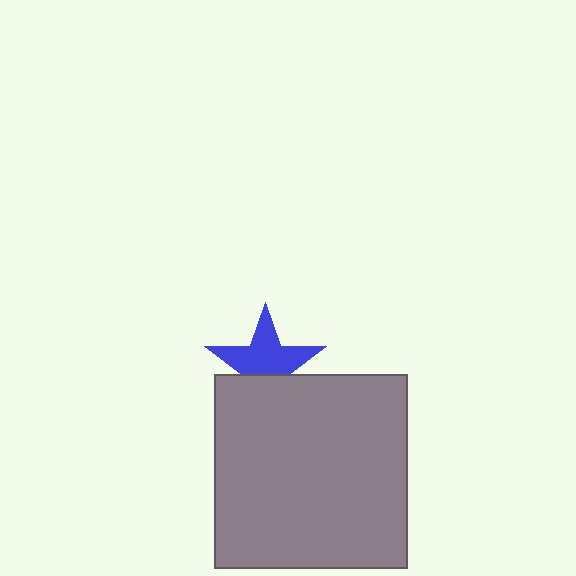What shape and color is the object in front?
The object in front is a gray square.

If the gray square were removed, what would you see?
You would see the complete blue star.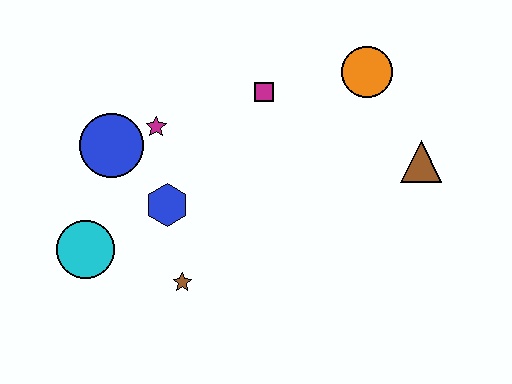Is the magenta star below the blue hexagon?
No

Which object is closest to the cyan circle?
The blue hexagon is closest to the cyan circle.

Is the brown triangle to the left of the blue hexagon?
No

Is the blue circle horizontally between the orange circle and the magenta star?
No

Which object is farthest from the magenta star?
The brown triangle is farthest from the magenta star.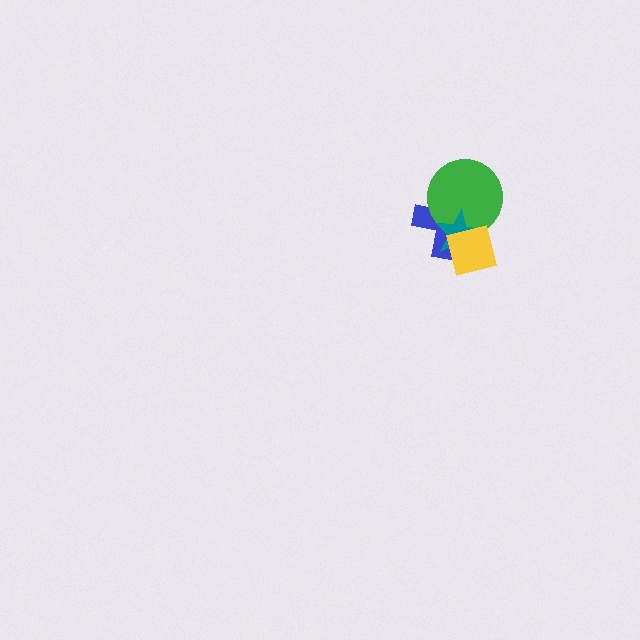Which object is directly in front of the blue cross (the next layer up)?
The green circle is directly in front of the blue cross.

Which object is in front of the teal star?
The yellow square is in front of the teal star.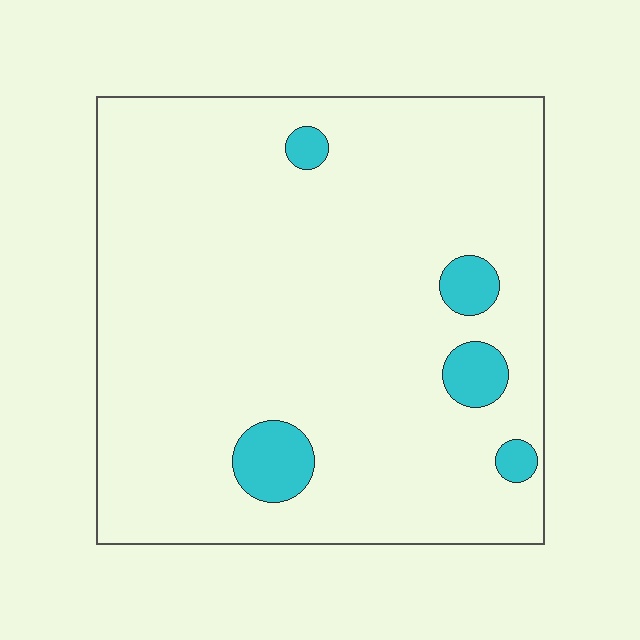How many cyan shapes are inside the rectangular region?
5.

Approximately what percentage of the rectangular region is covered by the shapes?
Approximately 5%.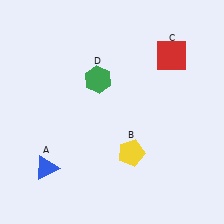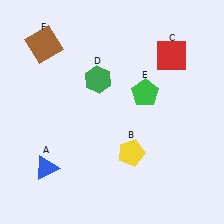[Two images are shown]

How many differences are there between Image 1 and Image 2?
There are 2 differences between the two images.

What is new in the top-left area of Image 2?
A brown square (F) was added in the top-left area of Image 2.